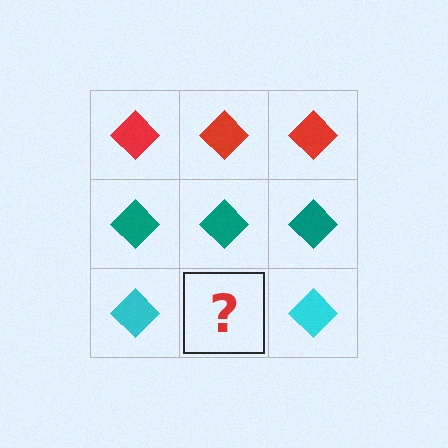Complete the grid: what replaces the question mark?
The question mark should be replaced with a cyan diamond.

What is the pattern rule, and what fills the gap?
The rule is that each row has a consistent color. The gap should be filled with a cyan diamond.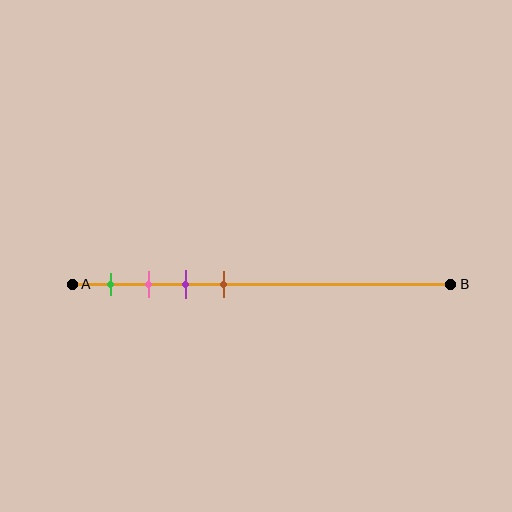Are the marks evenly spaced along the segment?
Yes, the marks are approximately evenly spaced.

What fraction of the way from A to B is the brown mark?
The brown mark is approximately 40% (0.4) of the way from A to B.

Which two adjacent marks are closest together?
The pink and purple marks are the closest adjacent pair.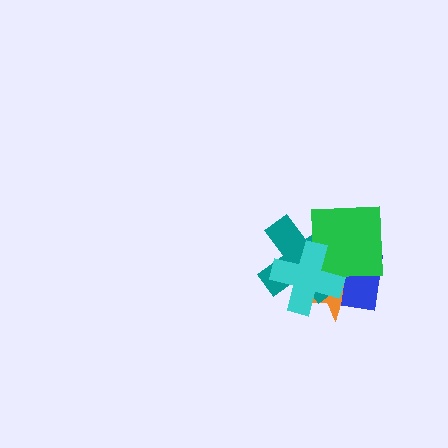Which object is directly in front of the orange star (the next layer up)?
The blue rectangle is directly in front of the orange star.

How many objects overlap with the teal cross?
4 objects overlap with the teal cross.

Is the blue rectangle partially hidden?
Yes, it is partially covered by another shape.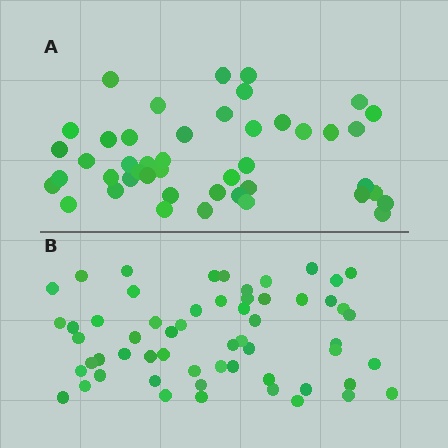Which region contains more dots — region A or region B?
Region B (the bottom region) has more dots.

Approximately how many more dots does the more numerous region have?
Region B has approximately 15 more dots than region A.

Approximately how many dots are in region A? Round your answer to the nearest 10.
About 40 dots. (The exact count is 45, which rounds to 40.)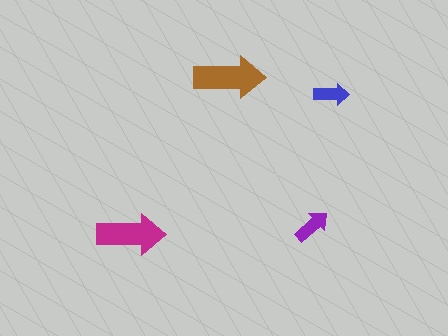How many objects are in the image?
There are 4 objects in the image.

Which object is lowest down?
The magenta arrow is bottommost.